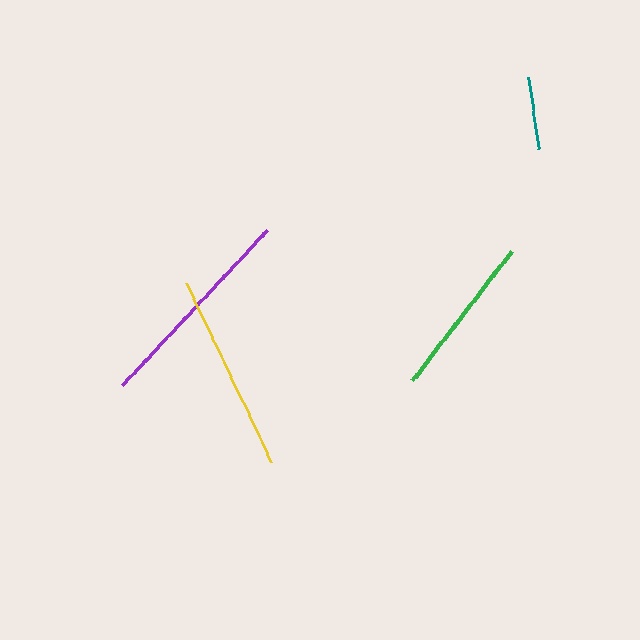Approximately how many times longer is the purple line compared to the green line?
The purple line is approximately 1.3 times the length of the green line.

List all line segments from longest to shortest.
From longest to shortest: purple, yellow, green, teal.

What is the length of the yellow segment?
The yellow segment is approximately 198 pixels long.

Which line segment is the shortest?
The teal line is the shortest at approximately 71 pixels.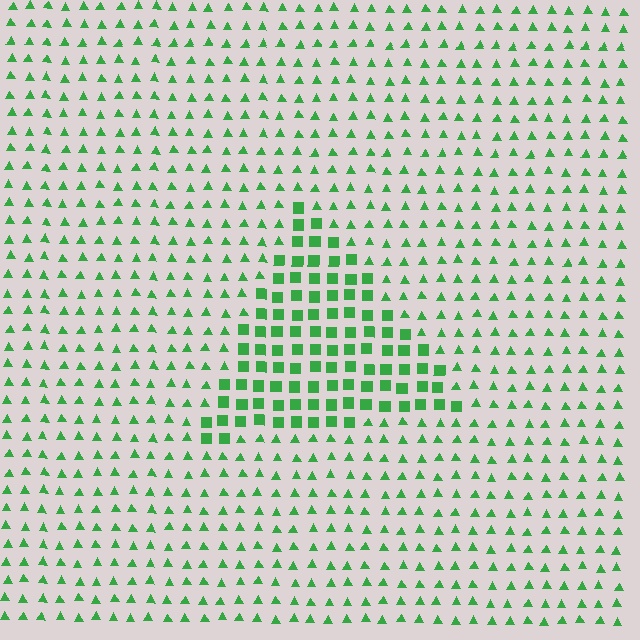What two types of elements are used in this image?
The image uses squares inside the triangle region and triangles outside it.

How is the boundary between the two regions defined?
The boundary is defined by a change in element shape: squares inside vs. triangles outside. All elements share the same color and spacing.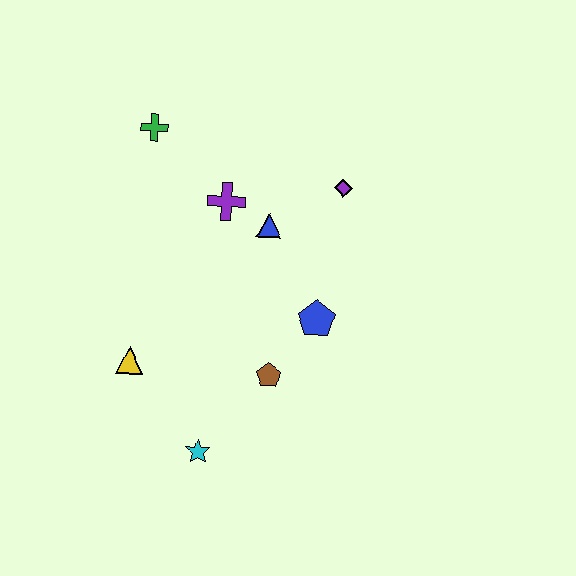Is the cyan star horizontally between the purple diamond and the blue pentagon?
No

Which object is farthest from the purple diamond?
The cyan star is farthest from the purple diamond.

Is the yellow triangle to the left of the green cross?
Yes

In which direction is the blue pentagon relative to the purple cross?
The blue pentagon is below the purple cross.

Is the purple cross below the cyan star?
No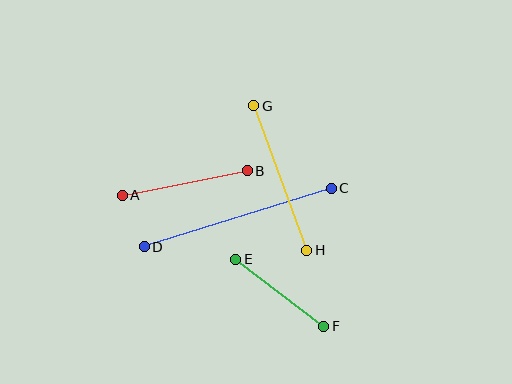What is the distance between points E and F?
The distance is approximately 111 pixels.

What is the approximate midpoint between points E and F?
The midpoint is at approximately (280, 293) pixels.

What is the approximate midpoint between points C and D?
The midpoint is at approximately (238, 217) pixels.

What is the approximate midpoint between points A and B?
The midpoint is at approximately (185, 183) pixels.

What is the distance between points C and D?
The distance is approximately 196 pixels.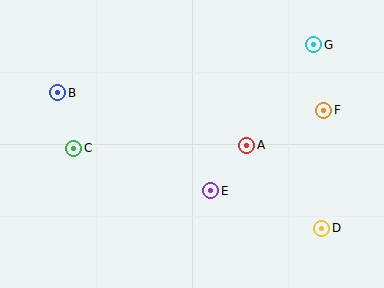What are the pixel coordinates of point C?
Point C is at (74, 148).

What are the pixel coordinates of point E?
Point E is at (211, 191).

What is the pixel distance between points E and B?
The distance between E and B is 182 pixels.